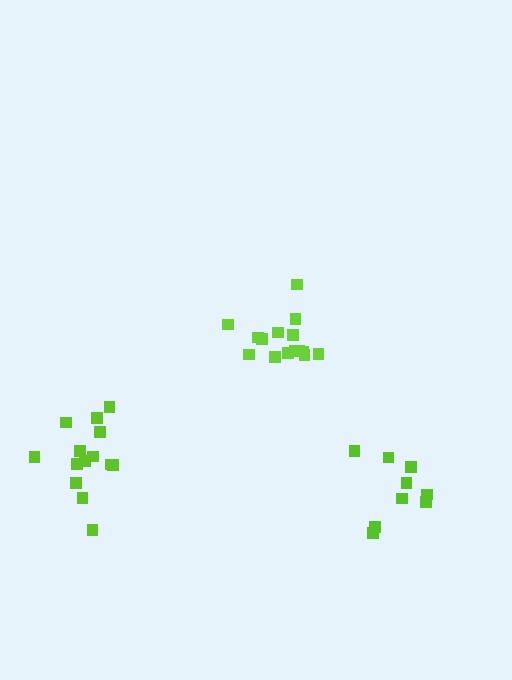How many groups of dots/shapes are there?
There are 3 groups.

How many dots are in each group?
Group 1: 9 dots, Group 2: 15 dots, Group 3: 14 dots (38 total).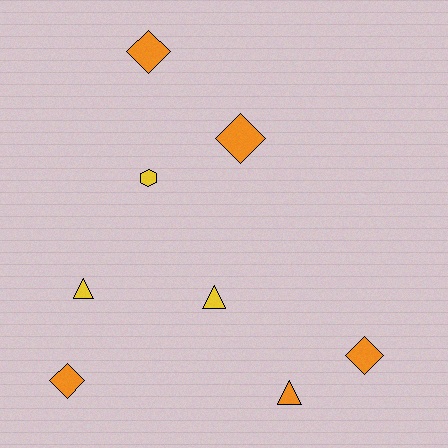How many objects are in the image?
There are 8 objects.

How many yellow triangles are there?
There are 2 yellow triangles.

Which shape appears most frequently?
Diamond, with 4 objects.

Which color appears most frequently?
Orange, with 5 objects.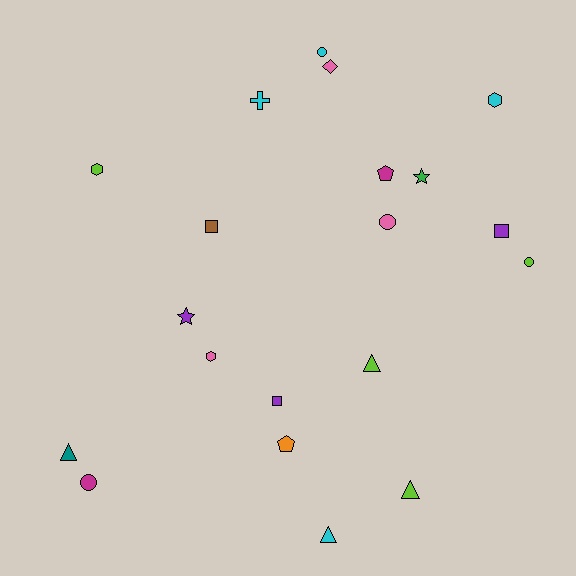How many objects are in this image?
There are 20 objects.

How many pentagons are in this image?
There are 2 pentagons.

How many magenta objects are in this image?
There are 2 magenta objects.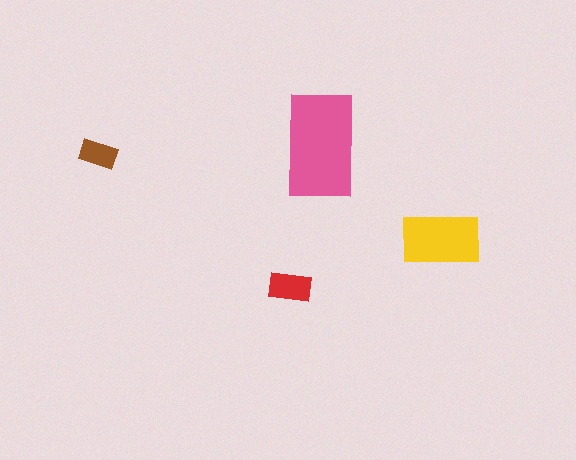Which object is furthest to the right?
The yellow rectangle is rightmost.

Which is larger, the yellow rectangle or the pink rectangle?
The pink one.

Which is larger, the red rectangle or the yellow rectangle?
The yellow one.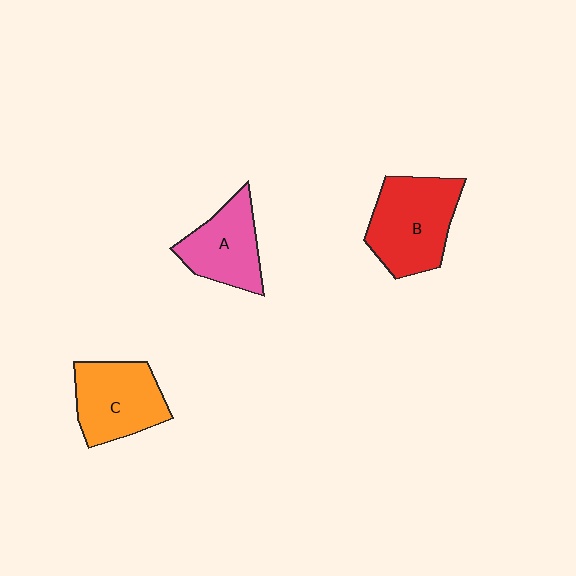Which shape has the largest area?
Shape B (red).